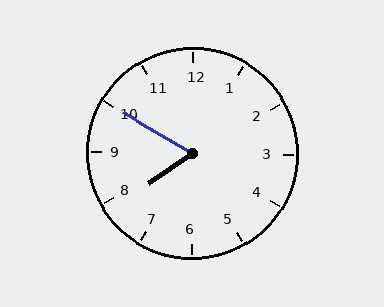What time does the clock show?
7:50.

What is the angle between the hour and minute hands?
Approximately 65 degrees.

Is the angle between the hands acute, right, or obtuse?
It is acute.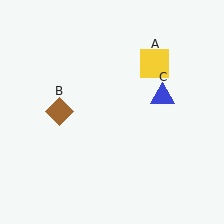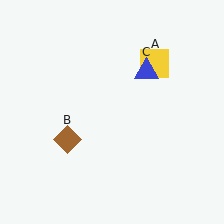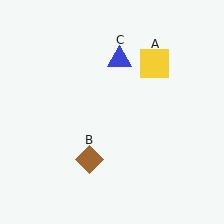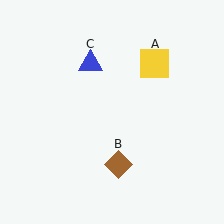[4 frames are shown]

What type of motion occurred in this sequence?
The brown diamond (object B), blue triangle (object C) rotated counterclockwise around the center of the scene.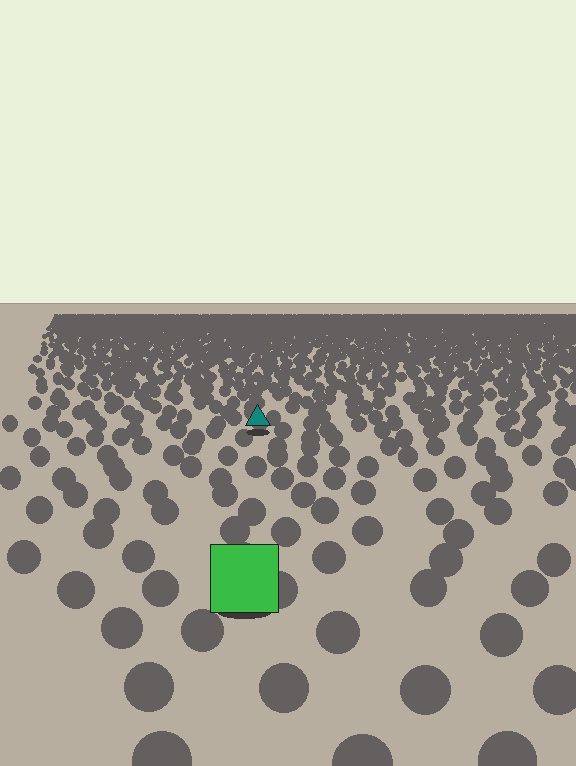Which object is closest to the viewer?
The green square is closest. The texture marks near it are larger and more spread out.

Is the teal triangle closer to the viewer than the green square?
No. The green square is closer — you can tell from the texture gradient: the ground texture is coarser near it.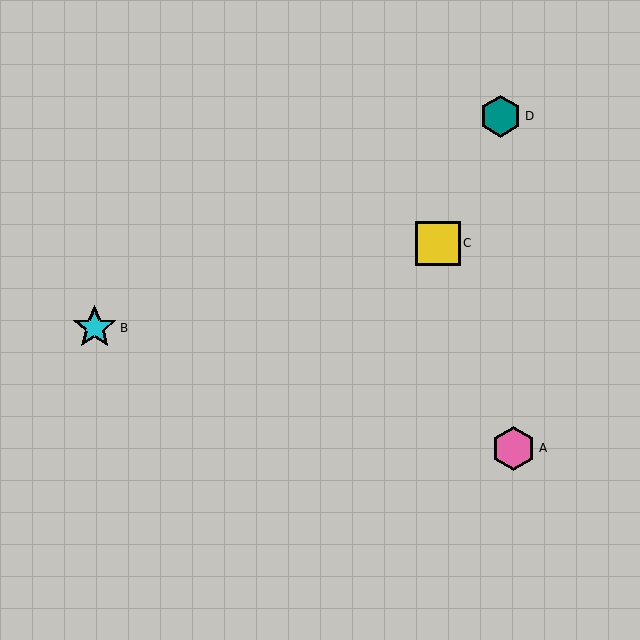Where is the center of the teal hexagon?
The center of the teal hexagon is at (501, 116).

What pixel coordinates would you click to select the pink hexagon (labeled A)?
Click at (514, 448) to select the pink hexagon A.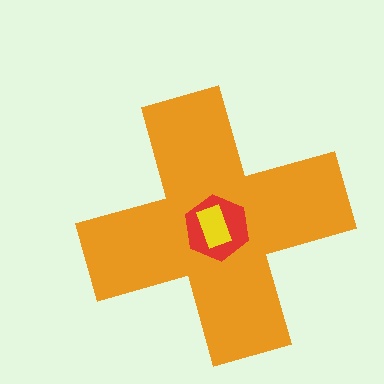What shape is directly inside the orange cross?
The red hexagon.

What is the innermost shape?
The yellow rectangle.